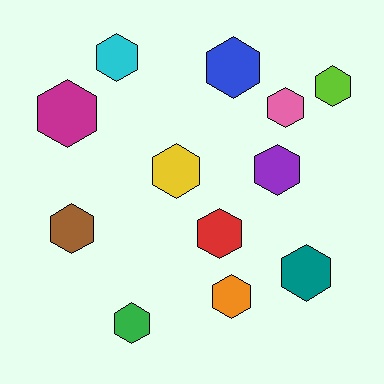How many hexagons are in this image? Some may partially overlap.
There are 12 hexagons.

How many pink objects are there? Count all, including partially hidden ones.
There is 1 pink object.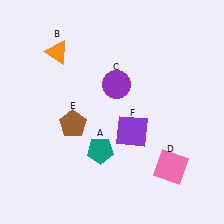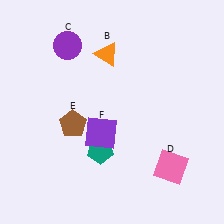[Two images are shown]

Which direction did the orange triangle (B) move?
The orange triangle (B) moved right.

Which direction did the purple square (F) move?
The purple square (F) moved left.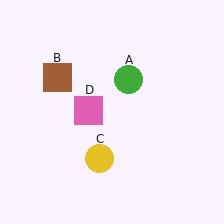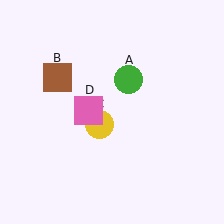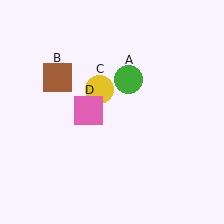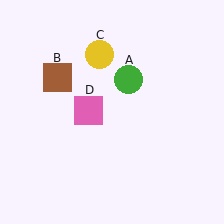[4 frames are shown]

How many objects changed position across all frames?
1 object changed position: yellow circle (object C).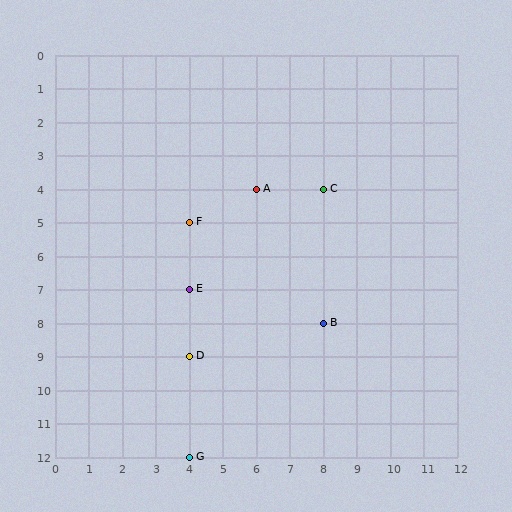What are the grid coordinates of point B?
Point B is at grid coordinates (8, 8).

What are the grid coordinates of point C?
Point C is at grid coordinates (8, 4).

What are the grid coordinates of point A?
Point A is at grid coordinates (6, 4).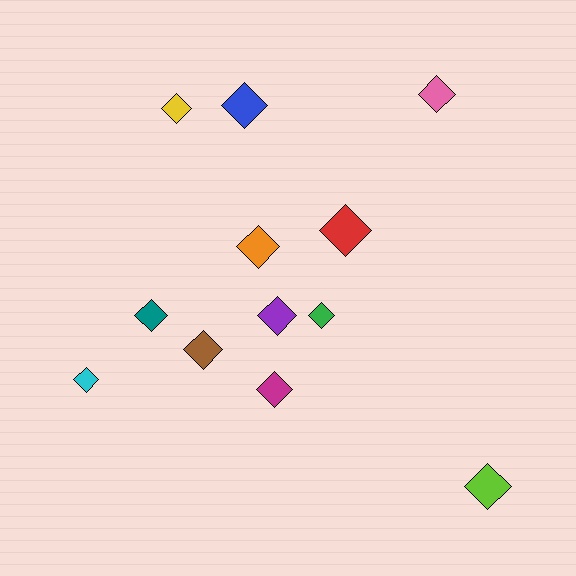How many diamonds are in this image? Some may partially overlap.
There are 12 diamonds.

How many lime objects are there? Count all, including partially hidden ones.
There is 1 lime object.